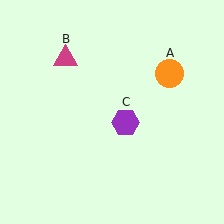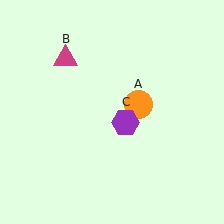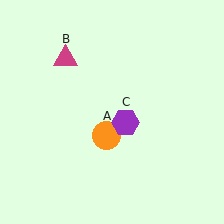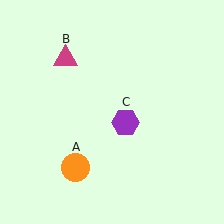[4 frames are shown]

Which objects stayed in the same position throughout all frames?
Magenta triangle (object B) and purple hexagon (object C) remained stationary.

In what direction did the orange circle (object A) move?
The orange circle (object A) moved down and to the left.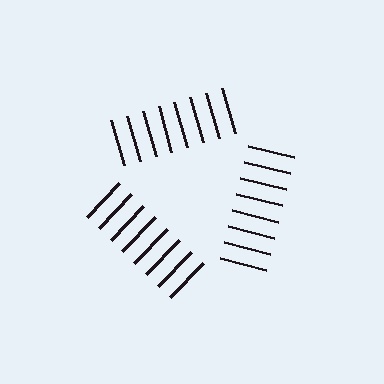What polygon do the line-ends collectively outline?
An illusory triangle — the line segments terminate on its edges but no continuous stroke is drawn.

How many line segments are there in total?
24 — 8 along each of the 3 edges.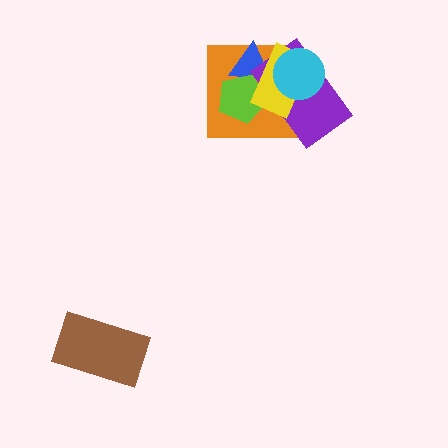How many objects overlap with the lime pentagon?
4 objects overlap with the lime pentagon.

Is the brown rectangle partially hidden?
No, no other shape covers it.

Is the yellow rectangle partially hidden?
Yes, it is partially covered by another shape.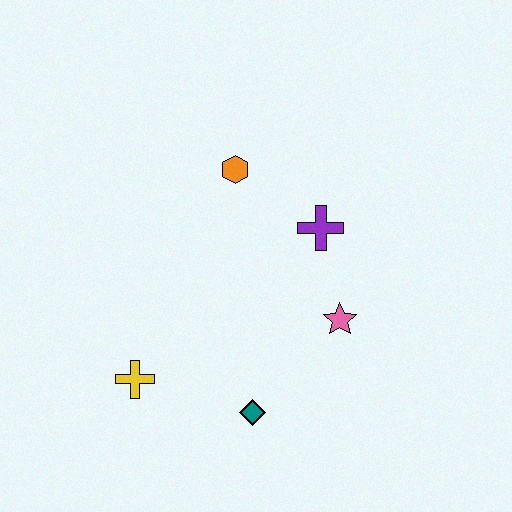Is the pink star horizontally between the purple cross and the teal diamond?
No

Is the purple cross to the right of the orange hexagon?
Yes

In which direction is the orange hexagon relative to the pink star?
The orange hexagon is above the pink star.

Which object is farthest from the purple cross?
The yellow cross is farthest from the purple cross.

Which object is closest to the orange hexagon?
The purple cross is closest to the orange hexagon.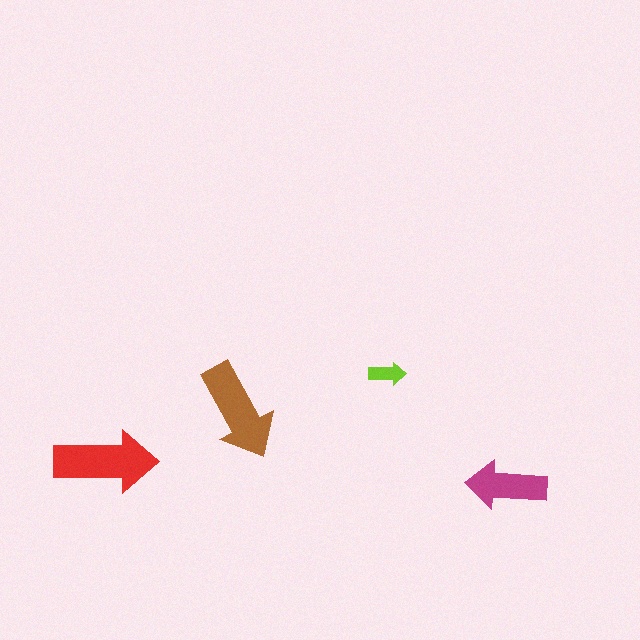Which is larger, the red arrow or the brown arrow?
The red one.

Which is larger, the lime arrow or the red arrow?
The red one.